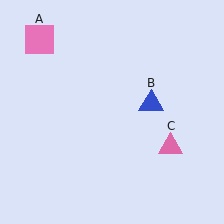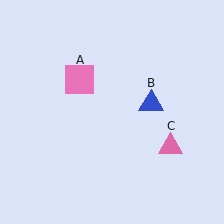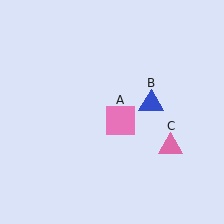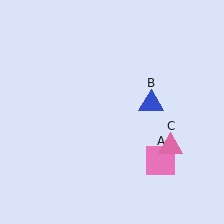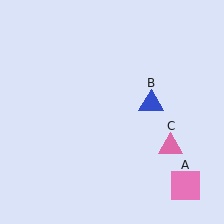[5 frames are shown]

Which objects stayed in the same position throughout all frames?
Blue triangle (object B) and pink triangle (object C) remained stationary.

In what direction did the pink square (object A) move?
The pink square (object A) moved down and to the right.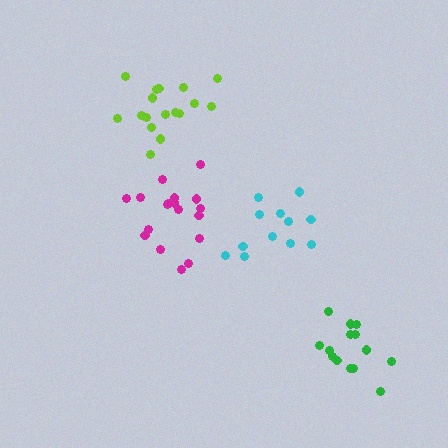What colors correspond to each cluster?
The clusters are colored: green, cyan, lime, magenta.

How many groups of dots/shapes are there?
There are 4 groups.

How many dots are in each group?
Group 1: 14 dots, Group 2: 12 dots, Group 3: 17 dots, Group 4: 18 dots (61 total).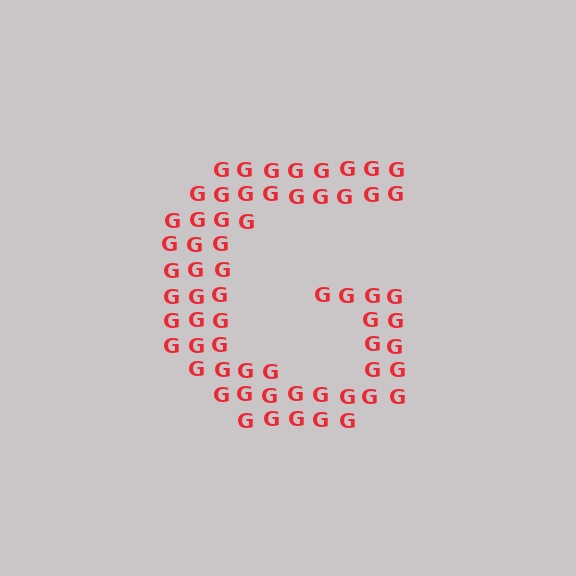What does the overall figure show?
The overall figure shows the letter G.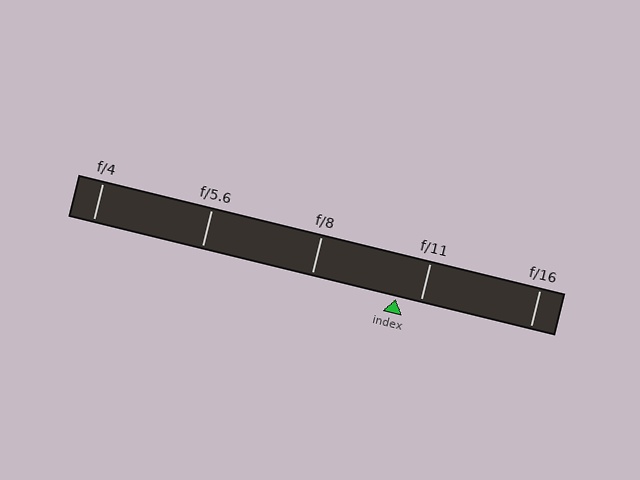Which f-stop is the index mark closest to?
The index mark is closest to f/11.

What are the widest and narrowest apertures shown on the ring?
The widest aperture shown is f/4 and the narrowest is f/16.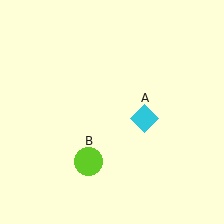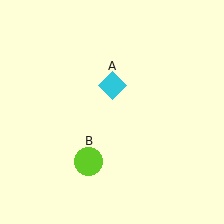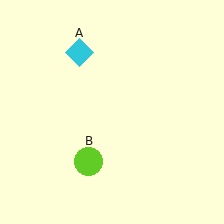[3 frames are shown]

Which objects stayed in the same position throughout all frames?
Lime circle (object B) remained stationary.